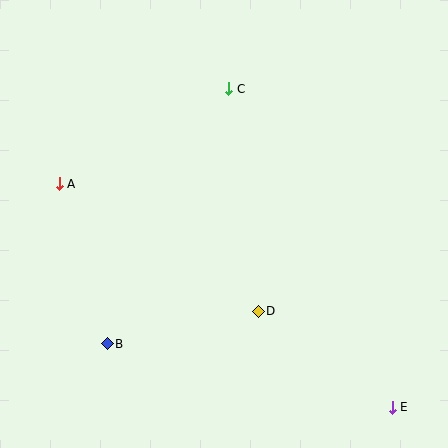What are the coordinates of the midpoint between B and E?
The midpoint between B and E is at (250, 376).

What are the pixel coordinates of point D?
Point D is at (258, 311).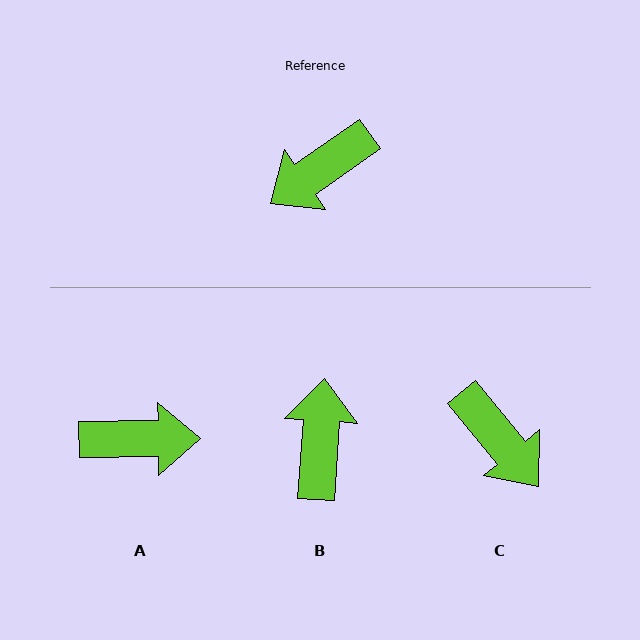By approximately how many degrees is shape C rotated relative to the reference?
Approximately 94 degrees counter-clockwise.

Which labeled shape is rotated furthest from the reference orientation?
A, about 146 degrees away.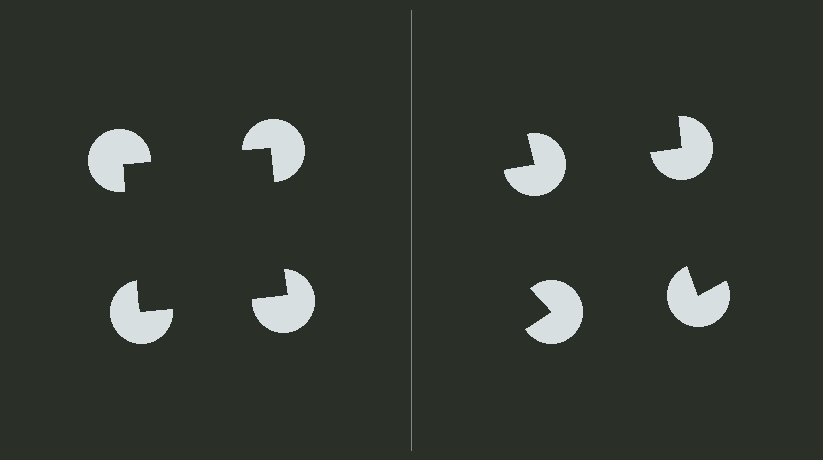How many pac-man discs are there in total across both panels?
8 — 4 on each side.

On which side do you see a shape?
An illusory square appears on the left side. On the right side the wedge cuts are rotated, so no coherent shape forms.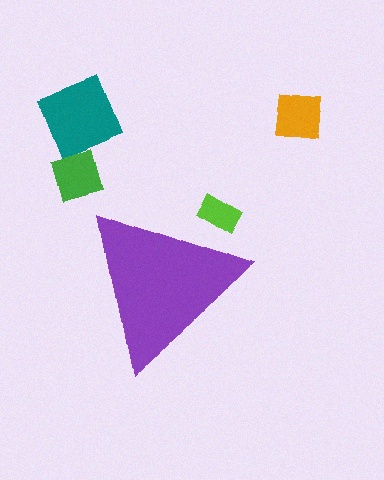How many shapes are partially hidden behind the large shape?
1 shape is partially hidden.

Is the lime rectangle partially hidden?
Yes, the lime rectangle is partially hidden behind the purple triangle.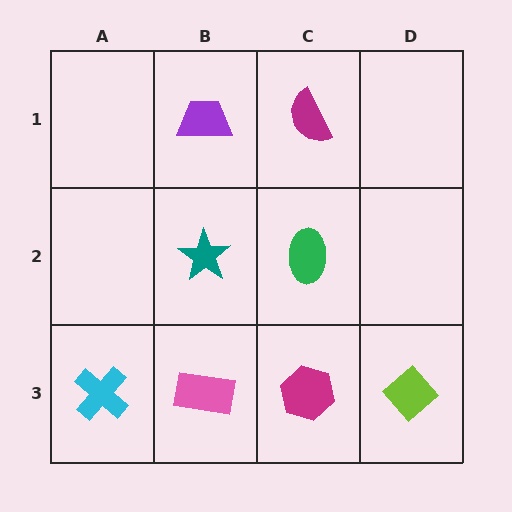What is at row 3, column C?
A magenta hexagon.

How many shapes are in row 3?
4 shapes.